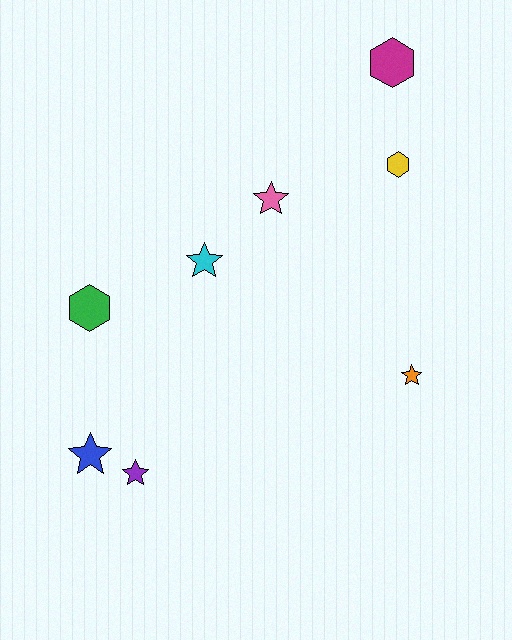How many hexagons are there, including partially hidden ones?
There are 3 hexagons.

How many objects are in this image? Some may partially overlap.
There are 8 objects.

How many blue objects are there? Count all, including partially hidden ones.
There is 1 blue object.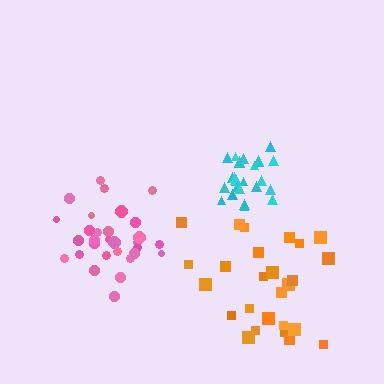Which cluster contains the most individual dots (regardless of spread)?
Pink (31).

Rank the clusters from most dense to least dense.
cyan, pink, orange.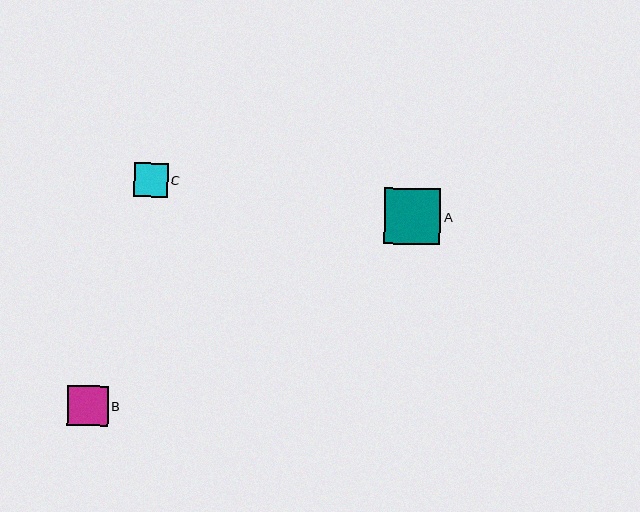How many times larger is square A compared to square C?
Square A is approximately 1.7 times the size of square C.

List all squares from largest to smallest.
From largest to smallest: A, B, C.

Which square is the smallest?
Square C is the smallest with a size of approximately 34 pixels.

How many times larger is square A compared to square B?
Square A is approximately 1.4 times the size of square B.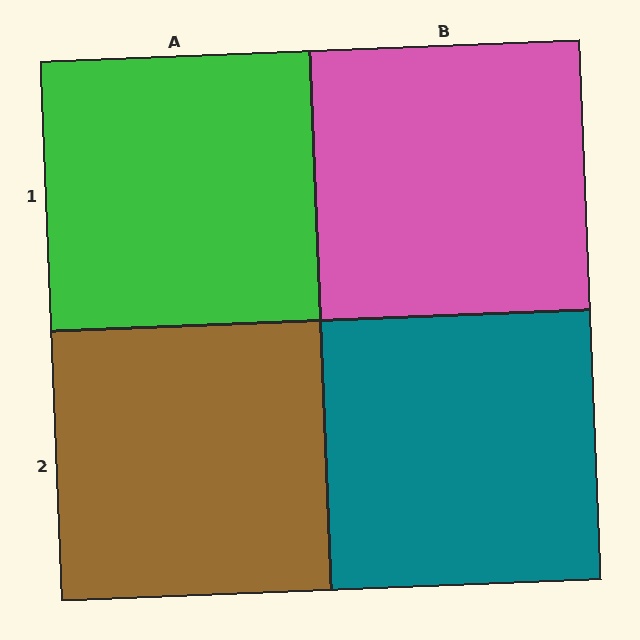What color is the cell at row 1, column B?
Pink.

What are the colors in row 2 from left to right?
Brown, teal.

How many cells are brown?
1 cell is brown.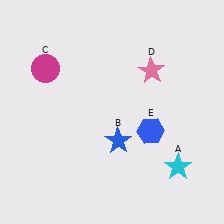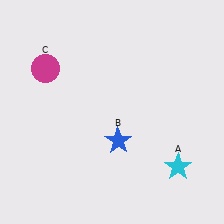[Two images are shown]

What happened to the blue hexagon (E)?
The blue hexagon (E) was removed in Image 2. It was in the bottom-right area of Image 1.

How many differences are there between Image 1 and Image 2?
There are 2 differences between the two images.